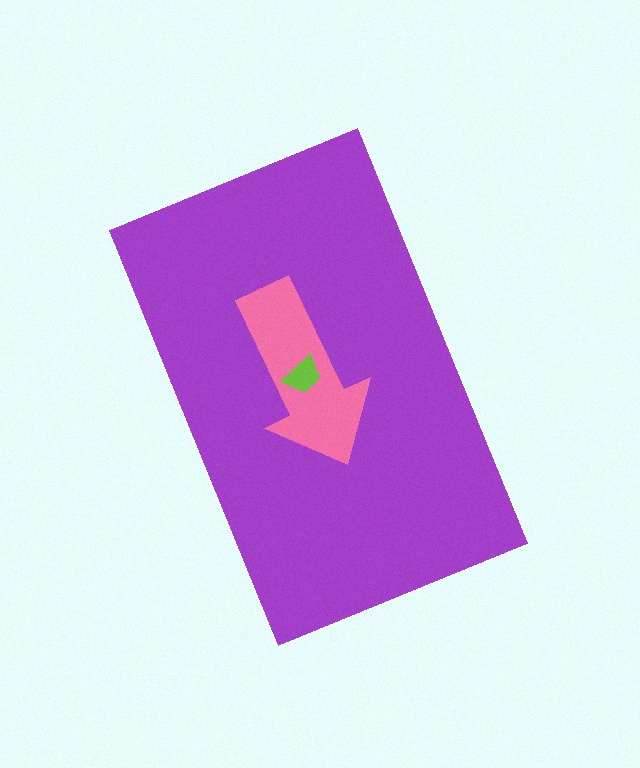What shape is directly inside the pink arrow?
The lime trapezoid.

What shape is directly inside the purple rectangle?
The pink arrow.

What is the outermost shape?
The purple rectangle.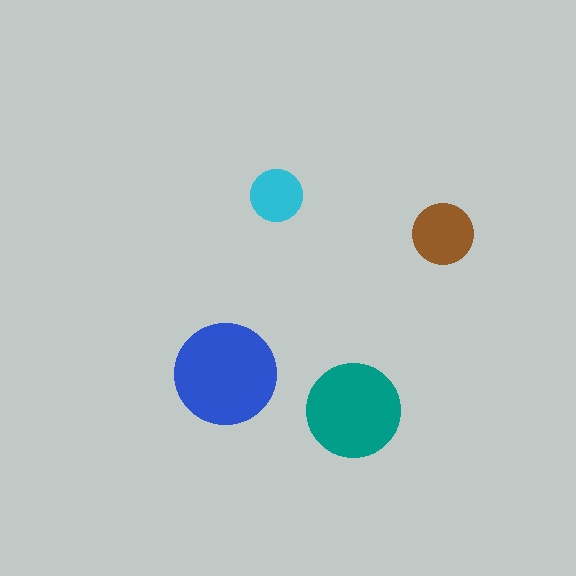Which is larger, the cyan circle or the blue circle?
The blue one.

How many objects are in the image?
There are 4 objects in the image.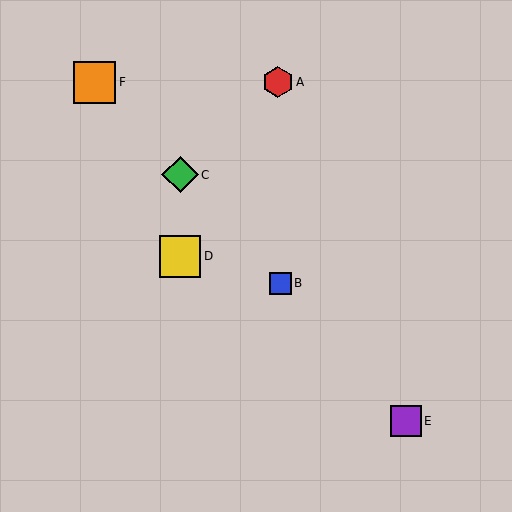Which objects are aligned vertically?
Objects C, D are aligned vertically.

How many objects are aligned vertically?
2 objects (C, D) are aligned vertically.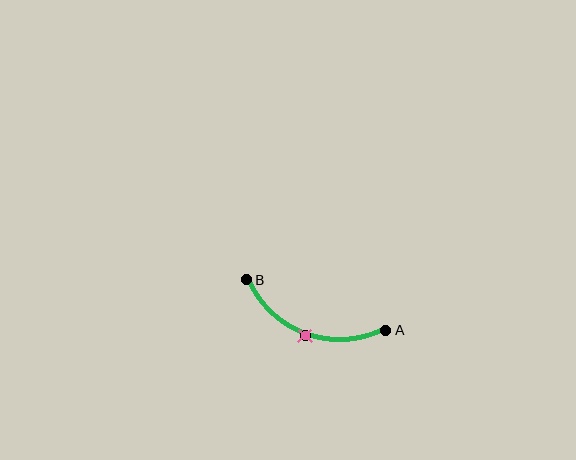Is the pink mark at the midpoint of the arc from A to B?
Yes. The pink mark lies on the arc at equal arc-length from both A and B — it is the arc midpoint.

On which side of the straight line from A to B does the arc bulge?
The arc bulges below the straight line connecting A and B.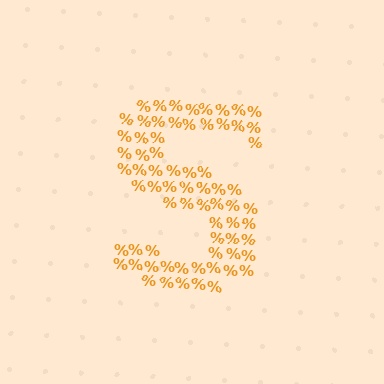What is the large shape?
The large shape is the letter S.